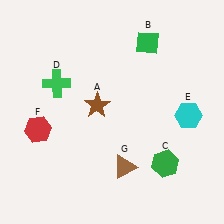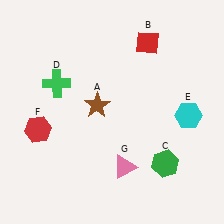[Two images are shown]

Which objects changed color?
B changed from green to red. G changed from brown to pink.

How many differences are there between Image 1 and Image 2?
There are 2 differences between the two images.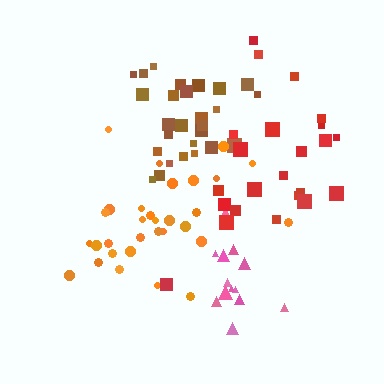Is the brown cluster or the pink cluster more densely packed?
Pink.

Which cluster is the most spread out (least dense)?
Red.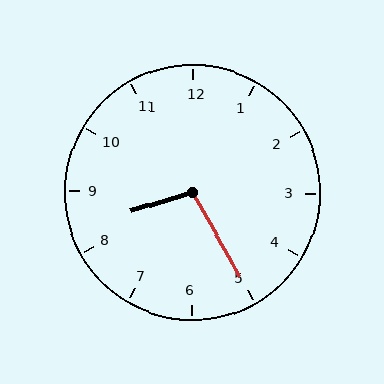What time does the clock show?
8:25.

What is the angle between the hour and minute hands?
Approximately 102 degrees.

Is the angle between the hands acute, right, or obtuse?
It is obtuse.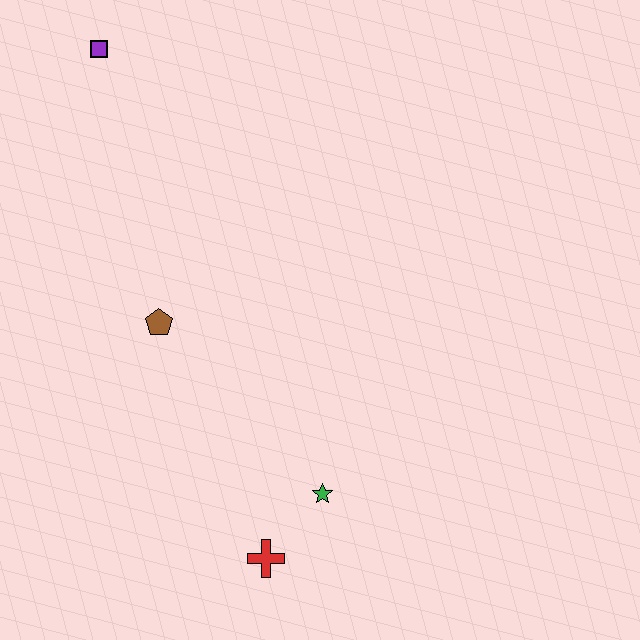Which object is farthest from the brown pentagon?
The purple square is farthest from the brown pentagon.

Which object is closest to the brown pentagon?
The green star is closest to the brown pentagon.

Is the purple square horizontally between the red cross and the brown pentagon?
No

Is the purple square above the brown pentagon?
Yes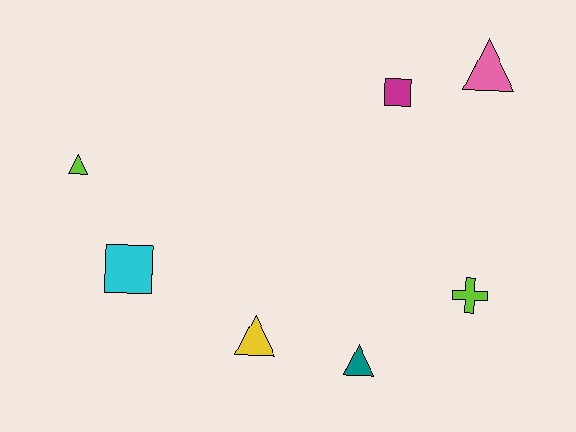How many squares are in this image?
There are 2 squares.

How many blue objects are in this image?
There are no blue objects.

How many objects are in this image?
There are 7 objects.